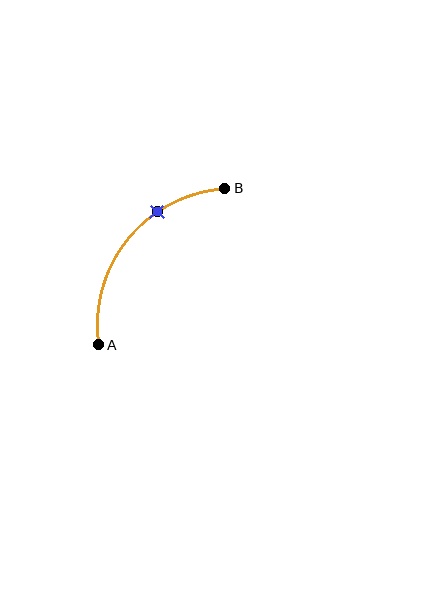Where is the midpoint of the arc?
The arc midpoint is the point on the curve farthest from the straight line joining A and B. It sits above and to the left of that line.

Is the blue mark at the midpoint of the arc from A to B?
No. The blue mark lies on the arc but is closer to endpoint B. The arc midpoint would be at the point on the curve equidistant along the arc from both A and B.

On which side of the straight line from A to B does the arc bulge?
The arc bulges above and to the left of the straight line connecting A and B.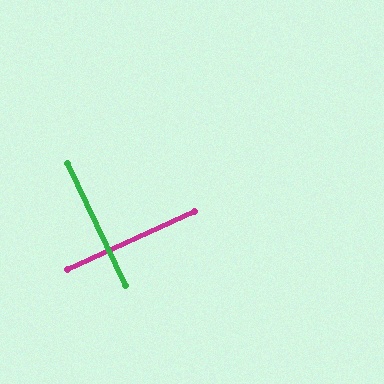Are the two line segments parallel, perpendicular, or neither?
Perpendicular — they meet at approximately 89°.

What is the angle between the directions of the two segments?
Approximately 89 degrees.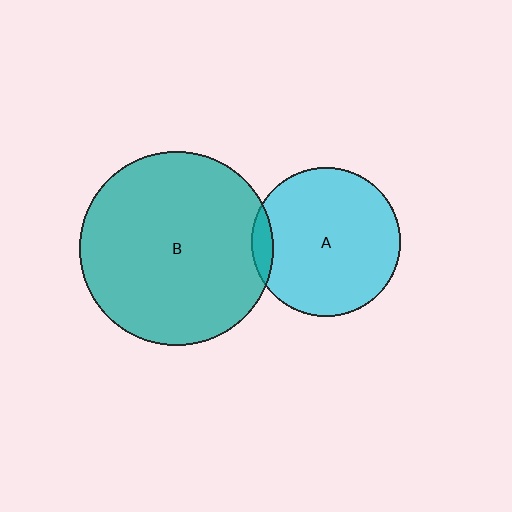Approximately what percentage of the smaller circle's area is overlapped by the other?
Approximately 5%.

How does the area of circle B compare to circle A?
Approximately 1.7 times.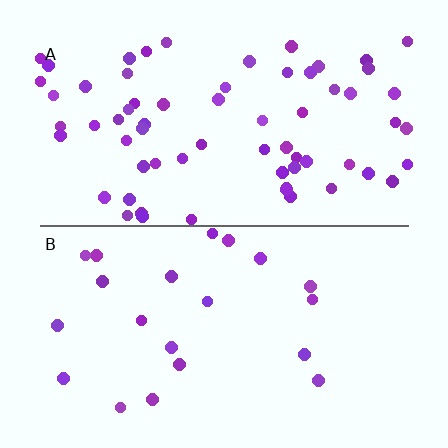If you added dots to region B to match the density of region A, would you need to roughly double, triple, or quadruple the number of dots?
Approximately triple.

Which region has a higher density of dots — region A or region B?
A (the top).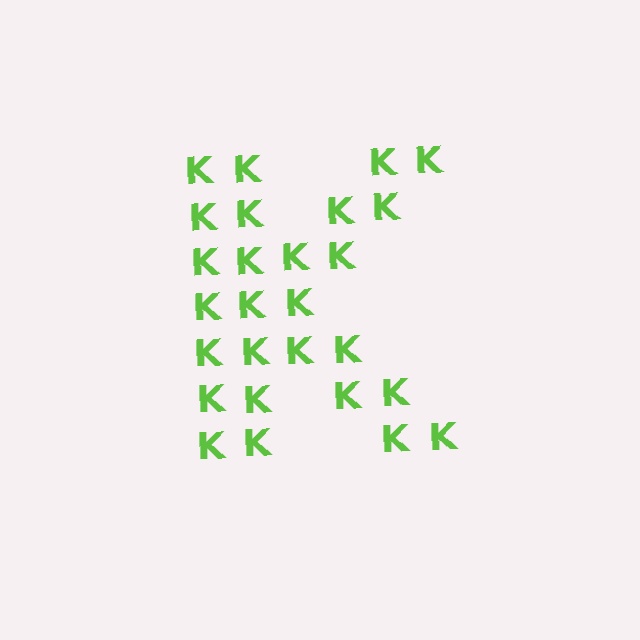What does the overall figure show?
The overall figure shows the letter K.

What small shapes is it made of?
It is made of small letter K's.